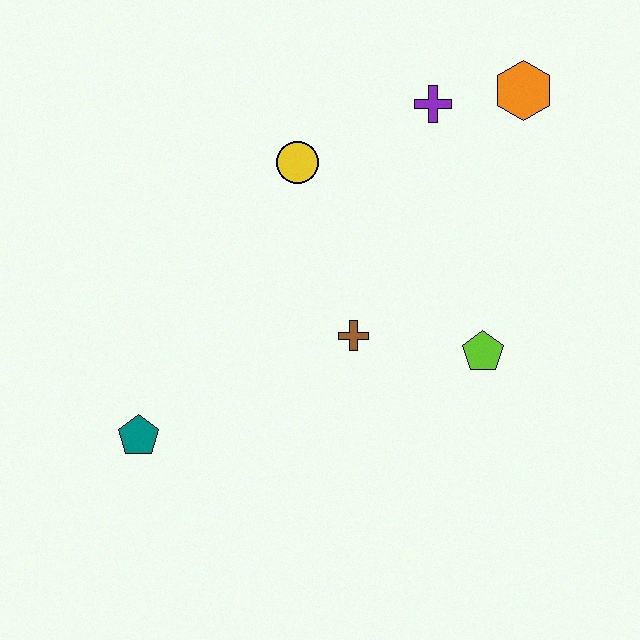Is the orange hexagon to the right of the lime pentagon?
Yes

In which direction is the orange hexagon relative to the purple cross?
The orange hexagon is to the right of the purple cross.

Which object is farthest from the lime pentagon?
The teal pentagon is farthest from the lime pentagon.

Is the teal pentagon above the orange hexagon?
No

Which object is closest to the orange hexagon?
The purple cross is closest to the orange hexagon.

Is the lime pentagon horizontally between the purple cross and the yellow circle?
No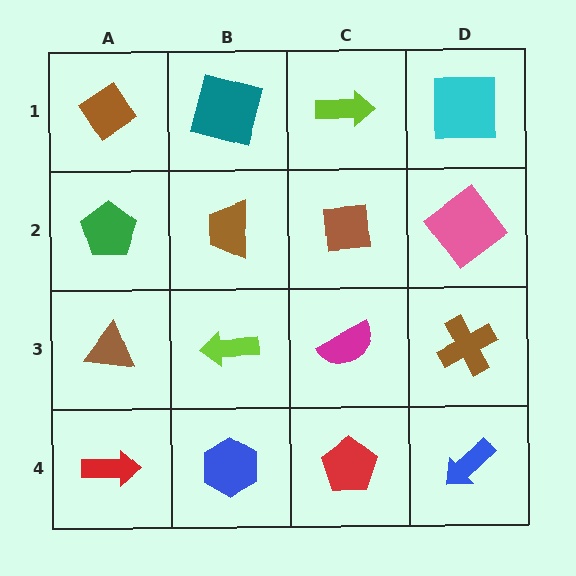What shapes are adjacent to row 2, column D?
A cyan square (row 1, column D), a brown cross (row 3, column D), a brown square (row 2, column C).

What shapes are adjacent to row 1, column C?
A brown square (row 2, column C), a teal square (row 1, column B), a cyan square (row 1, column D).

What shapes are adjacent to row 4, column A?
A brown triangle (row 3, column A), a blue hexagon (row 4, column B).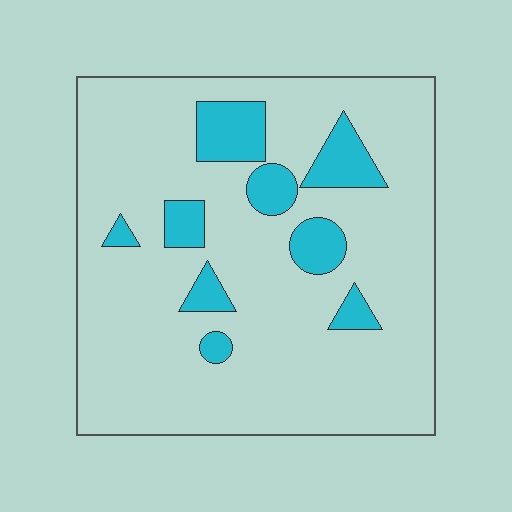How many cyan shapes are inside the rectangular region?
9.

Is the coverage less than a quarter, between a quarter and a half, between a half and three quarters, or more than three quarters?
Less than a quarter.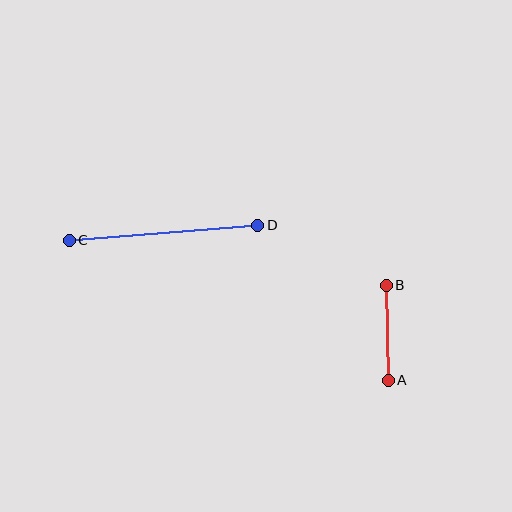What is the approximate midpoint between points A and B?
The midpoint is at approximately (387, 333) pixels.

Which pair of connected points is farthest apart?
Points C and D are farthest apart.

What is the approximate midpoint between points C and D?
The midpoint is at approximately (164, 233) pixels.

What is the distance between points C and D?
The distance is approximately 189 pixels.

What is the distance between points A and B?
The distance is approximately 95 pixels.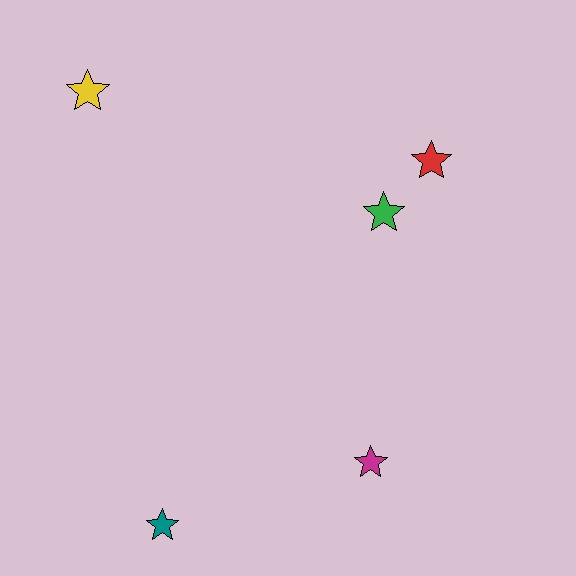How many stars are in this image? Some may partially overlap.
There are 5 stars.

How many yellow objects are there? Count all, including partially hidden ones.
There is 1 yellow object.